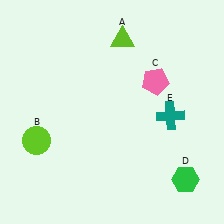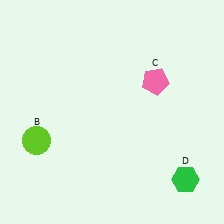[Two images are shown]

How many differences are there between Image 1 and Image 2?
There are 2 differences between the two images.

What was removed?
The teal cross (E), the lime triangle (A) were removed in Image 2.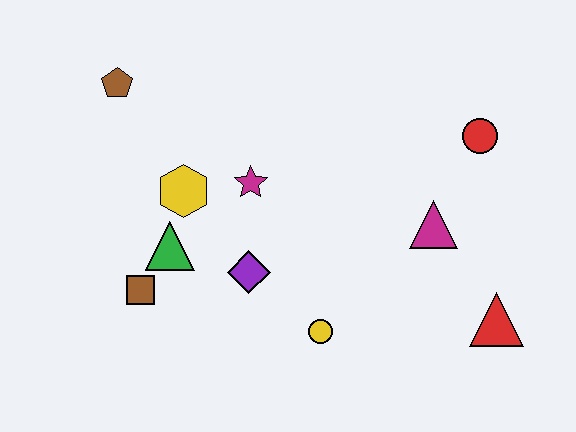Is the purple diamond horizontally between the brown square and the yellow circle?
Yes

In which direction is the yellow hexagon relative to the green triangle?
The yellow hexagon is above the green triangle.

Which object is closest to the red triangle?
The magenta triangle is closest to the red triangle.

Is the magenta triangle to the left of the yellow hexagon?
No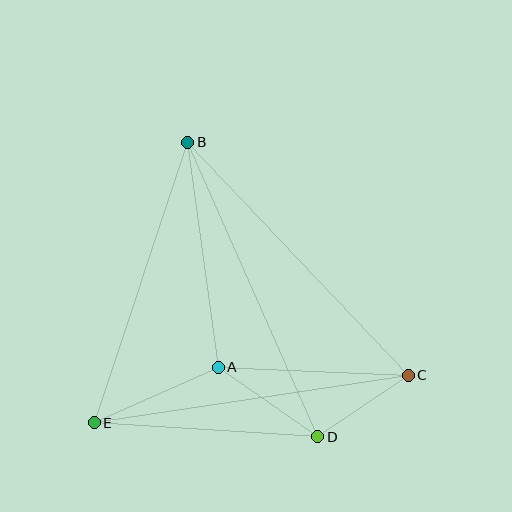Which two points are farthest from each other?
Points B and D are farthest from each other.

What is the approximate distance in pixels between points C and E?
The distance between C and E is approximately 317 pixels.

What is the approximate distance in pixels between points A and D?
The distance between A and D is approximately 121 pixels.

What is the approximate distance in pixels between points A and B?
The distance between A and B is approximately 227 pixels.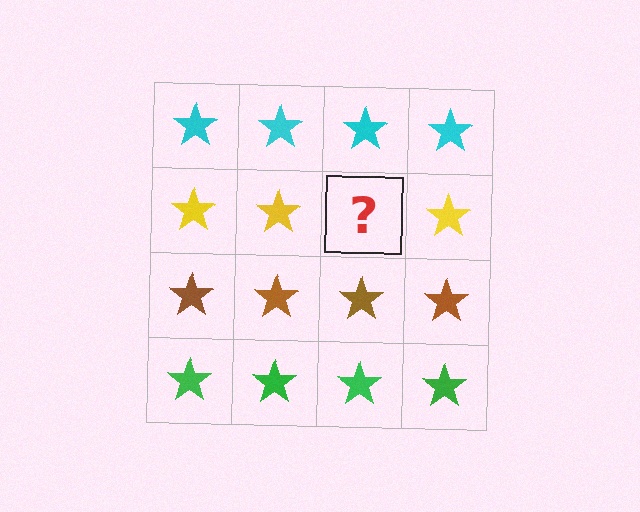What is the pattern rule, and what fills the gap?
The rule is that each row has a consistent color. The gap should be filled with a yellow star.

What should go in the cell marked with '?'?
The missing cell should contain a yellow star.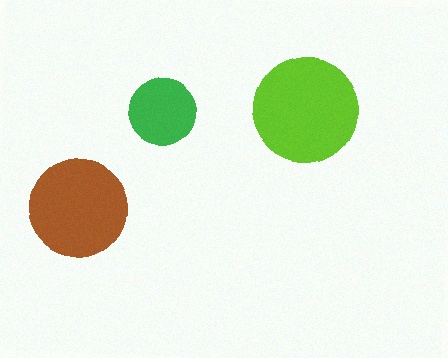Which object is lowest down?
The brown circle is bottommost.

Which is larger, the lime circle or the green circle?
The lime one.